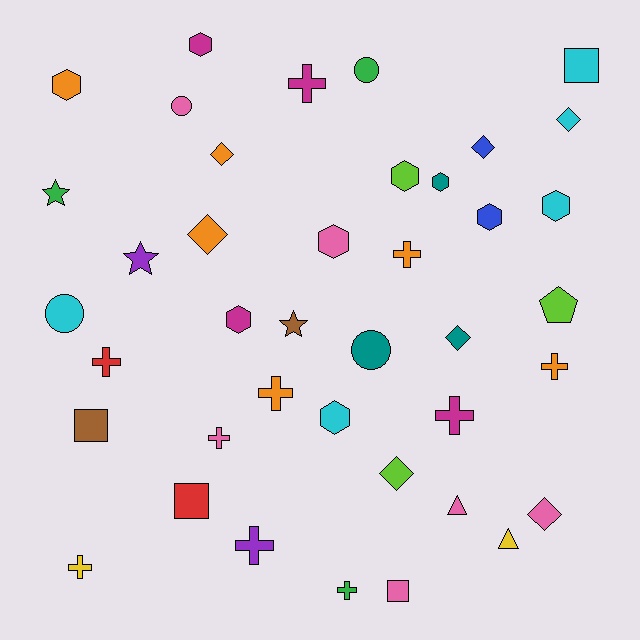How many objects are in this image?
There are 40 objects.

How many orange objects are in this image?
There are 6 orange objects.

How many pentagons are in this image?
There is 1 pentagon.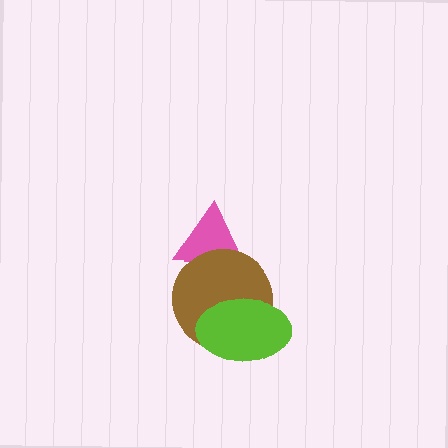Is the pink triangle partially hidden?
Yes, it is partially covered by another shape.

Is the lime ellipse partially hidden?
No, no other shape covers it.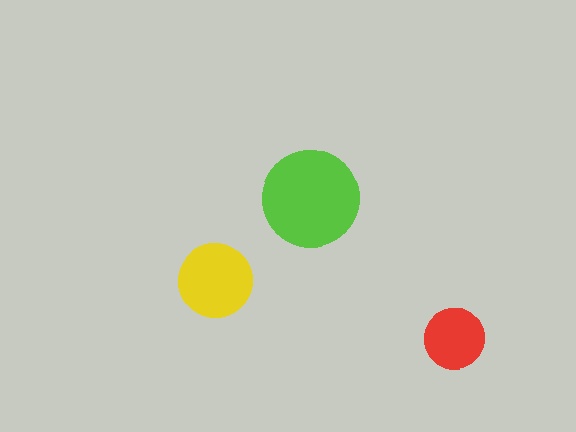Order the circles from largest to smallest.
the lime one, the yellow one, the red one.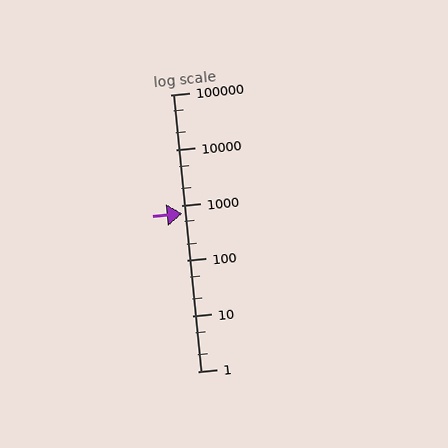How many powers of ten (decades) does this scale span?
The scale spans 5 decades, from 1 to 100000.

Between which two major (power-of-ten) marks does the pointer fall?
The pointer is between 100 and 1000.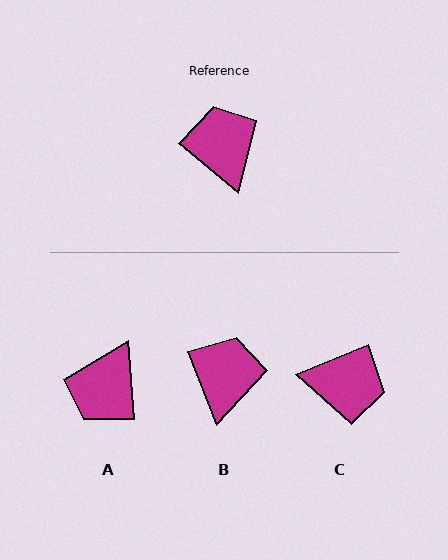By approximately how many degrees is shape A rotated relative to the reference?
Approximately 134 degrees counter-clockwise.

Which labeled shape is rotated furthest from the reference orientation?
A, about 134 degrees away.